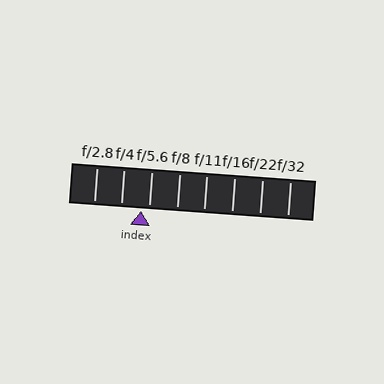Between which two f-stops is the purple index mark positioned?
The index mark is between f/4 and f/5.6.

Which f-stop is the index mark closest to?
The index mark is closest to f/5.6.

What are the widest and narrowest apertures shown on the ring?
The widest aperture shown is f/2.8 and the narrowest is f/32.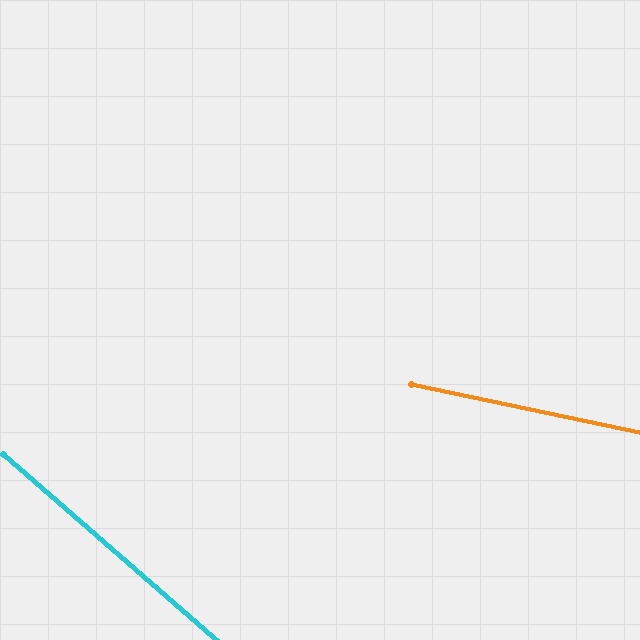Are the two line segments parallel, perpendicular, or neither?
Neither parallel nor perpendicular — they differ by about 29°.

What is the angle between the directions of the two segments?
Approximately 29 degrees.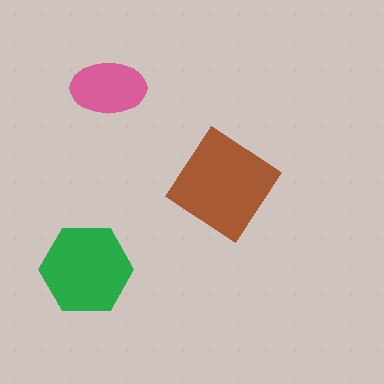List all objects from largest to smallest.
The brown diamond, the green hexagon, the pink ellipse.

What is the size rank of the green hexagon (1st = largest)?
2nd.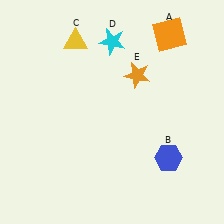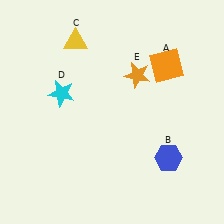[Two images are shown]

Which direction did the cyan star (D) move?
The cyan star (D) moved down.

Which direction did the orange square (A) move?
The orange square (A) moved down.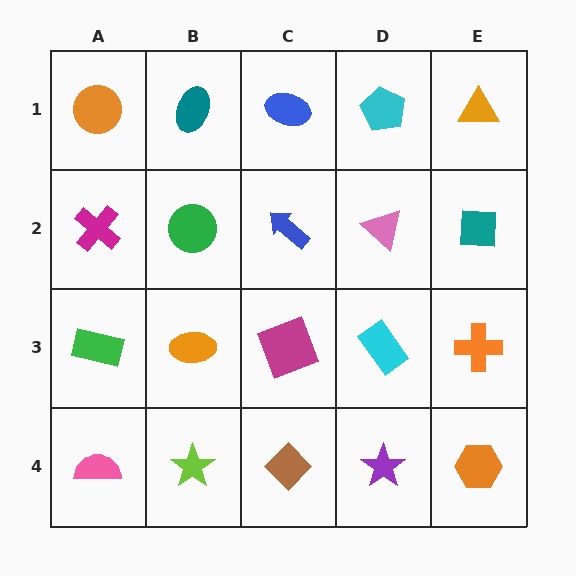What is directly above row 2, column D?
A cyan pentagon.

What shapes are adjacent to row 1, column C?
A blue arrow (row 2, column C), a teal ellipse (row 1, column B), a cyan pentagon (row 1, column D).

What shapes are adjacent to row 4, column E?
An orange cross (row 3, column E), a purple star (row 4, column D).